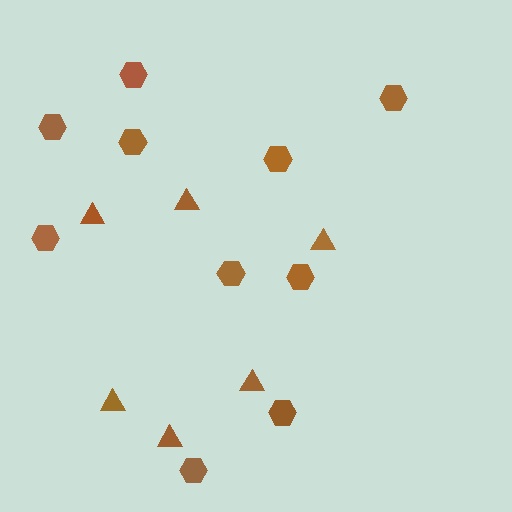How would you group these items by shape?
There are 2 groups: one group of hexagons (10) and one group of triangles (6).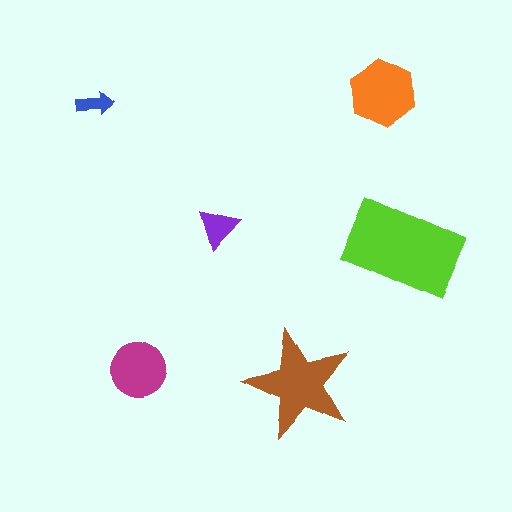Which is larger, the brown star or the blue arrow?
The brown star.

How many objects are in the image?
There are 6 objects in the image.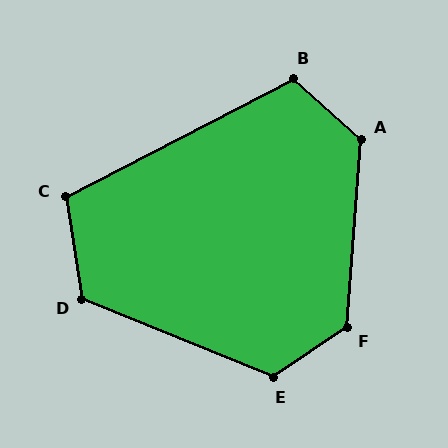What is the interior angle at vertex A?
Approximately 128 degrees (obtuse).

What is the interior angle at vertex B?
Approximately 111 degrees (obtuse).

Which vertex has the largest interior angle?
F, at approximately 128 degrees.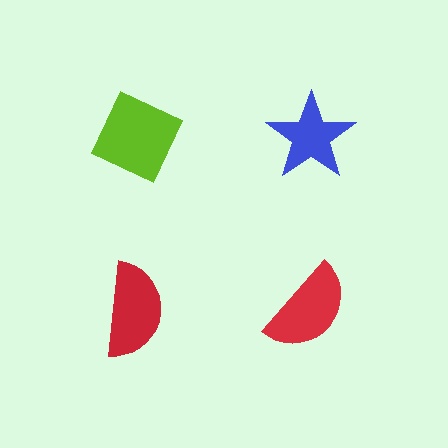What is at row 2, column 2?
A red semicircle.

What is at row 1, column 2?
A blue star.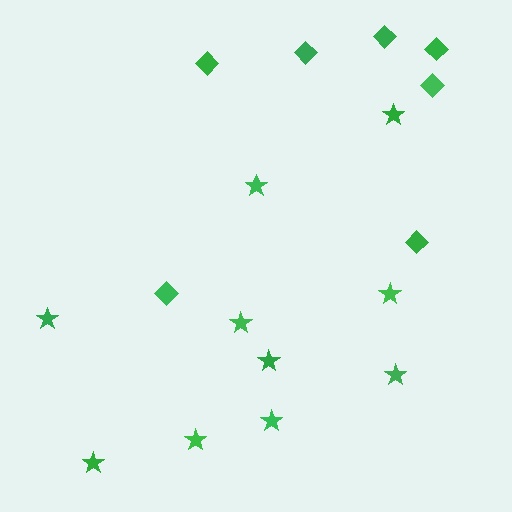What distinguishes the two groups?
There are 2 groups: one group of diamonds (7) and one group of stars (10).